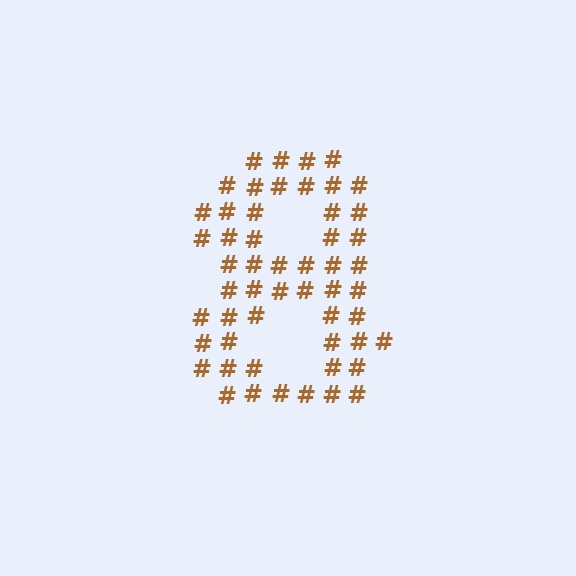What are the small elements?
The small elements are hash symbols.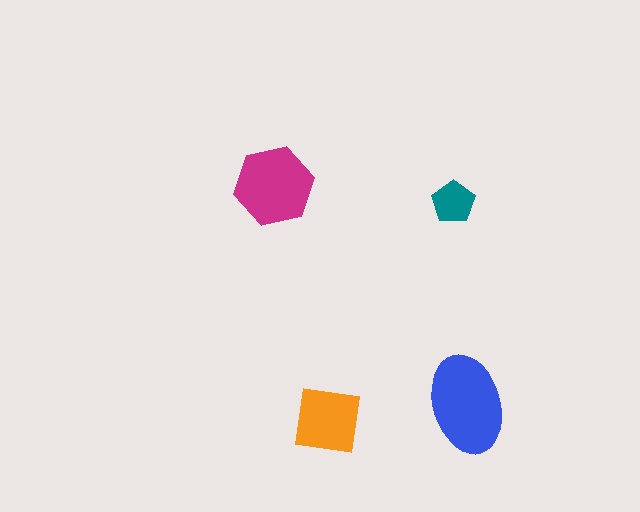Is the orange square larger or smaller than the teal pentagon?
Larger.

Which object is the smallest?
The teal pentagon.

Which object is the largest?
The blue ellipse.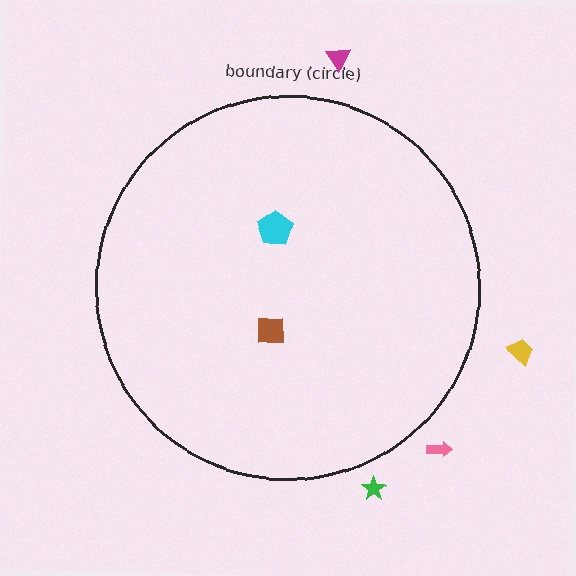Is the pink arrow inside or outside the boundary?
Outside.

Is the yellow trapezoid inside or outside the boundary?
Outside.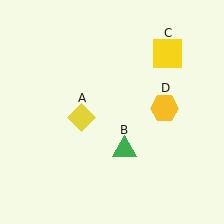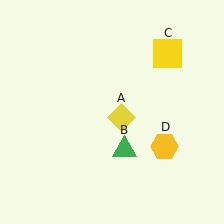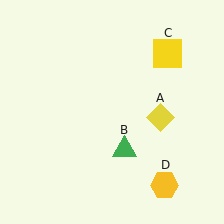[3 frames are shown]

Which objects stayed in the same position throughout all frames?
Green triangle (object B) and yellow square (object C) remained stationary.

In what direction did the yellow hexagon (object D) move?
The yellow hexagon (object D) moved down.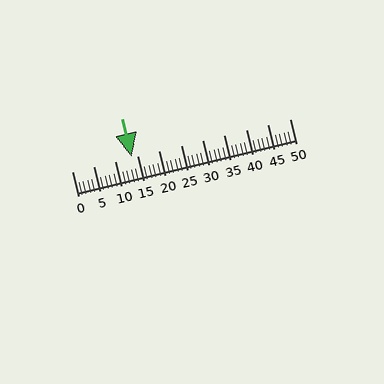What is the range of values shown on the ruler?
The ruler shows values from 0 to 50.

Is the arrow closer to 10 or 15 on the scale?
The arrow is closer to 15.